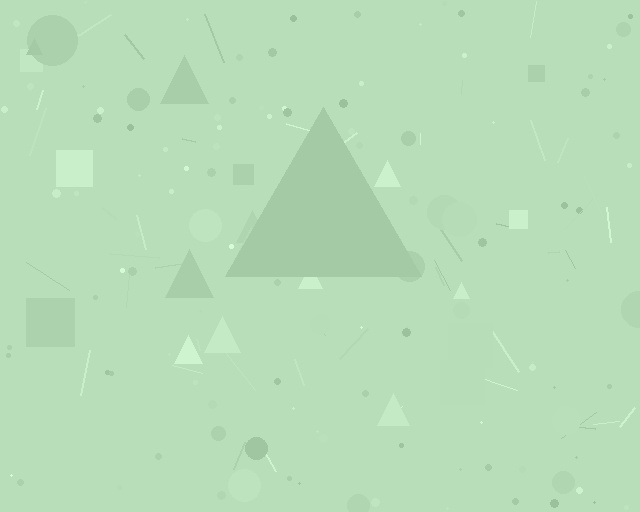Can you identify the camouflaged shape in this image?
The camouflaged shape is a triangle.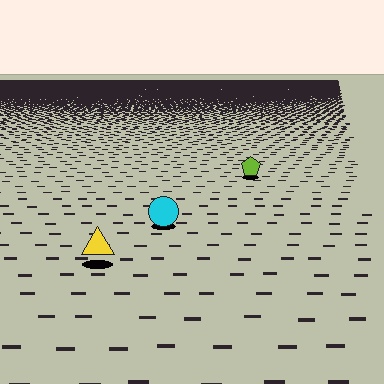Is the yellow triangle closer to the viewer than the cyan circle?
Yes. The yellow triangle is closer — you can tell from the texture gradient: the ground texture is coarser near it.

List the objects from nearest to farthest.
From nearest to farthest: the yellow triangle, the cyan circle, the lime pentagon.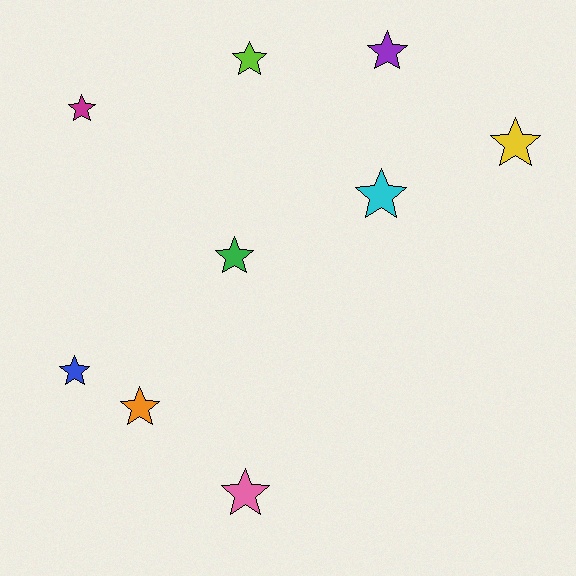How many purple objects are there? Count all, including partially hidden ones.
There is 1 purple object.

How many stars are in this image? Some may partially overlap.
There are 9 stars.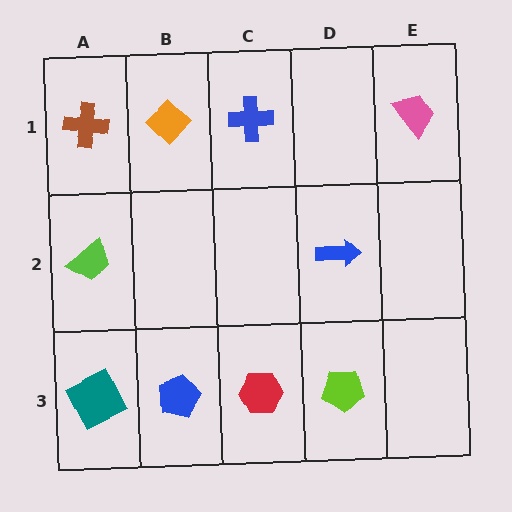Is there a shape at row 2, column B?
No, that cell is empty.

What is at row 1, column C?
A blue cross.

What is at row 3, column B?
A blue pentagon.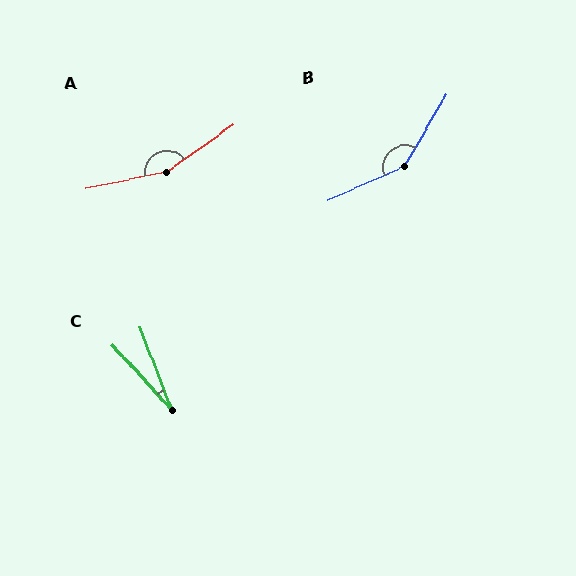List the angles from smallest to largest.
C (21°), B (144°), A (156°).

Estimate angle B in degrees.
Approximately 144 degrees.